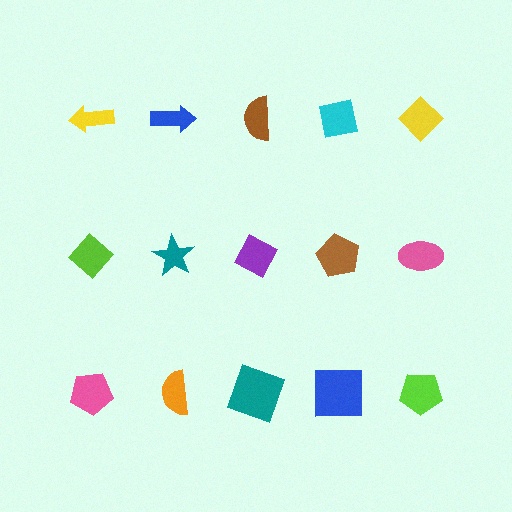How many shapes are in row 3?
5 shapes.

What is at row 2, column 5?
A pink ellipse.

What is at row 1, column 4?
A cyan square.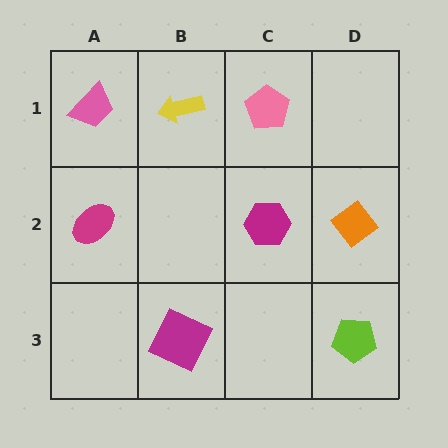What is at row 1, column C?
A pink pentagon.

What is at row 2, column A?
A magenta ellipse.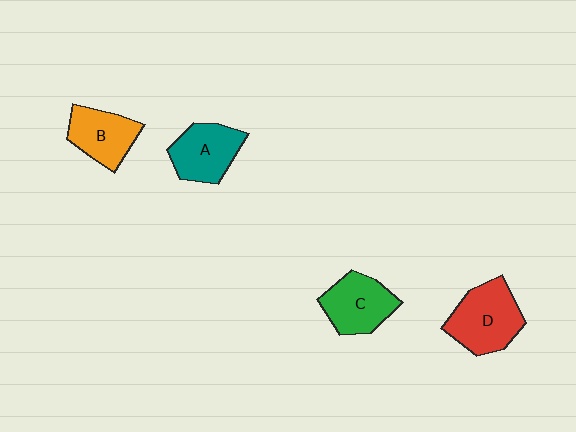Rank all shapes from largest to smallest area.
From largest to smallest: D (red), C (green), A (teal), B (orange).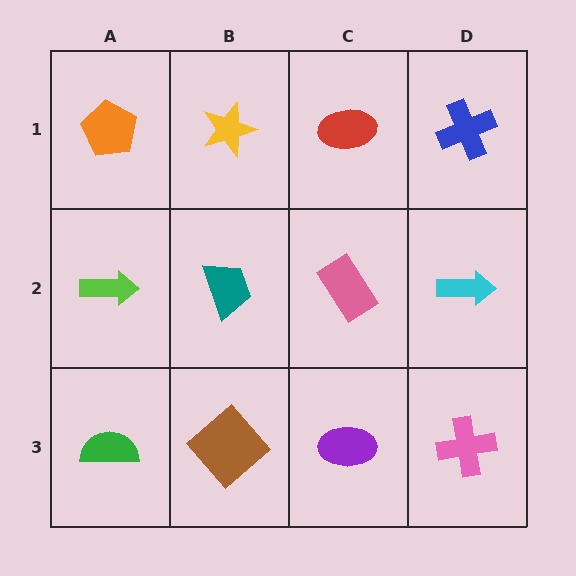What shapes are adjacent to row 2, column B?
A yellow star (row 1, column B), a brown diamond (row 3, column B), a lime arrow (row 2, column A), a pink rectangle (row 2, column C).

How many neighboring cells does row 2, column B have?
4.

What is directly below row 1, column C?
A pink rectangle.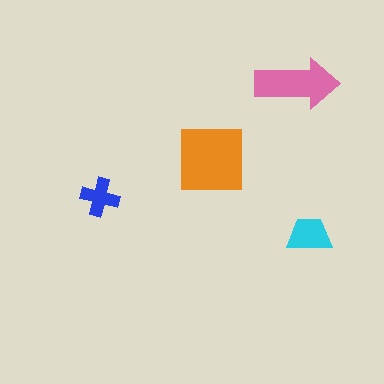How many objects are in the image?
There are 4 objects in the image.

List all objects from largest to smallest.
The orange square, the pink arrow, the cyan trapezoid, the blue cross.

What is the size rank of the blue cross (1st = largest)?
4th.